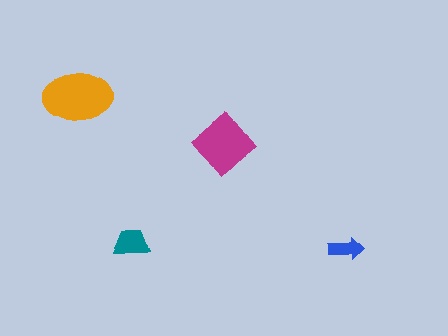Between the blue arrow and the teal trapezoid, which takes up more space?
The teal trapezoid.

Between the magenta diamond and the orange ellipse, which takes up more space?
The orange ellipse.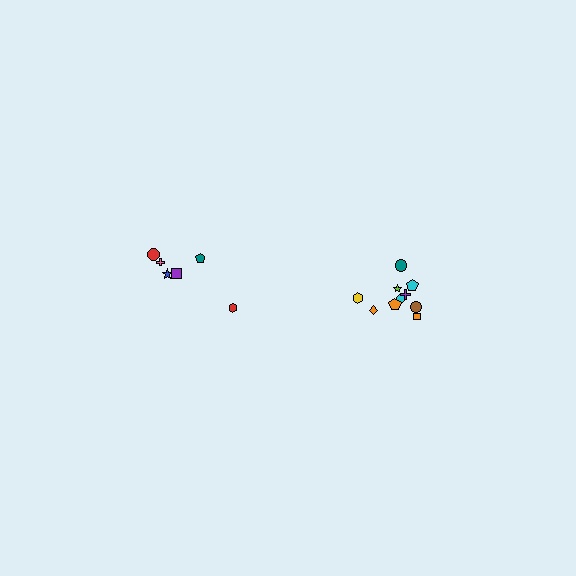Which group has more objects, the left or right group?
The right group.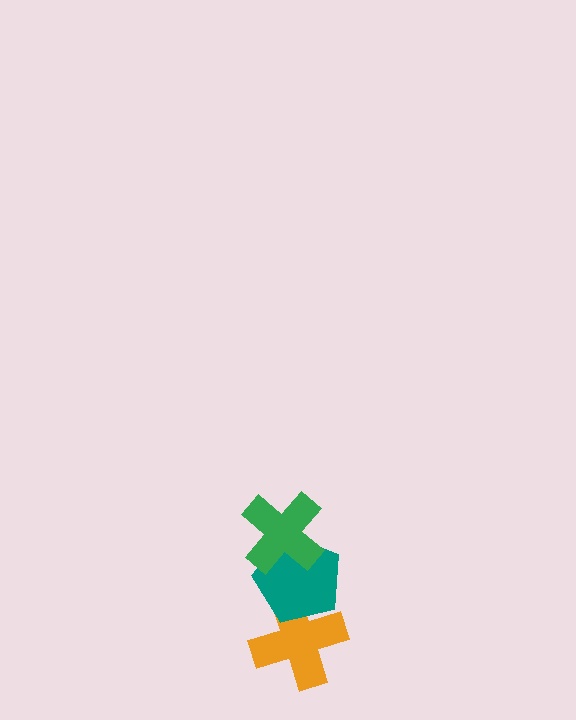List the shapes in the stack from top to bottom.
From top to bottom: the green cross, the teal pentagon, the orange cross.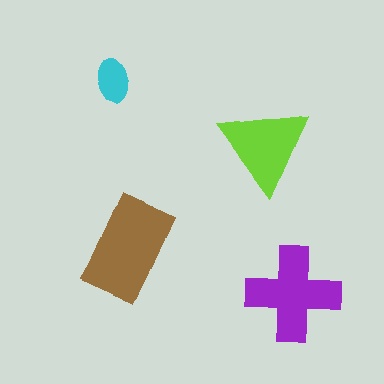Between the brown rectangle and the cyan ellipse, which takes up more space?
The brown rectangle.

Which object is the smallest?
The cyan ellipse.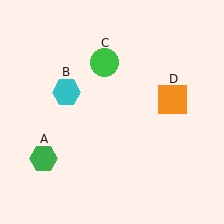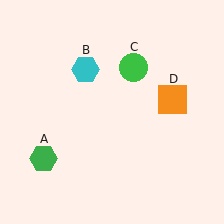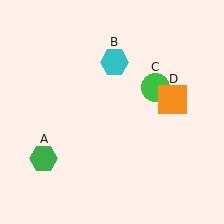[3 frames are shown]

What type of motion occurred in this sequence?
The cyan hexagon (object B), green circle (object C) rotated clockwise around the center of the scene.